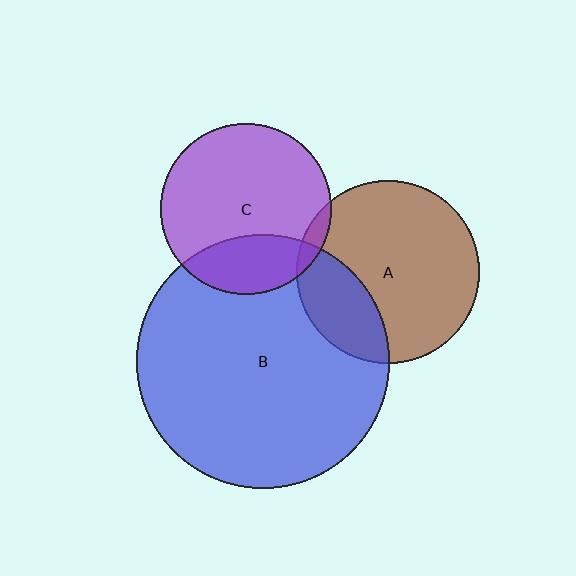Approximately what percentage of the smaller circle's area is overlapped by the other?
Approximately 5%.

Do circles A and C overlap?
Yes.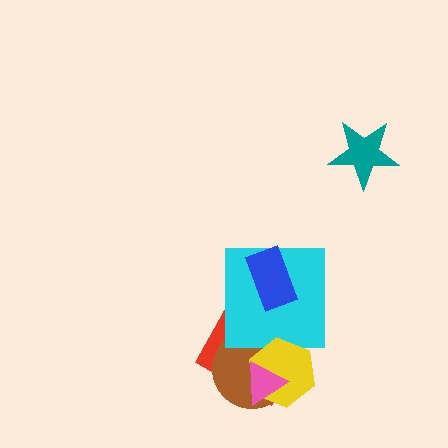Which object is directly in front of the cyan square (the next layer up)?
The yellow hexagon is directly in front of the cyan square.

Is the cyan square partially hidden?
Yes, it is partially covered by another shape.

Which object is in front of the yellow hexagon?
The pink triangle is in front of the yellow hexagon.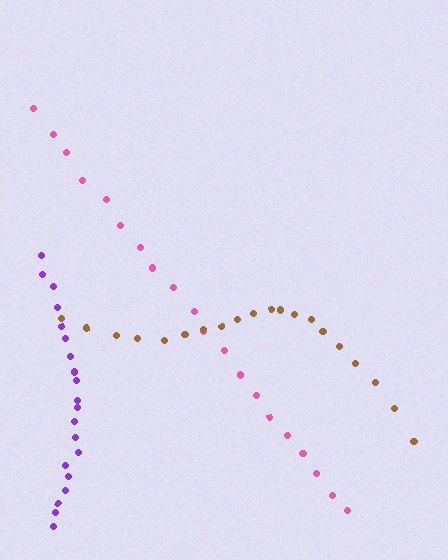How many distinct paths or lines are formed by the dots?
There are 3 distinct paths.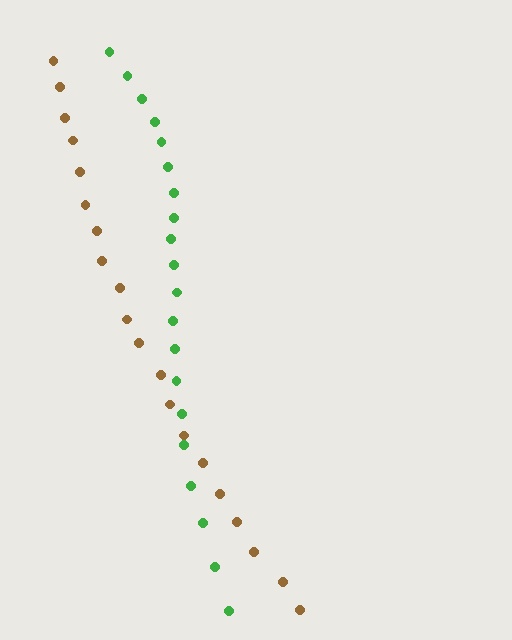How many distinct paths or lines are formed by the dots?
There are 2 distinct paths.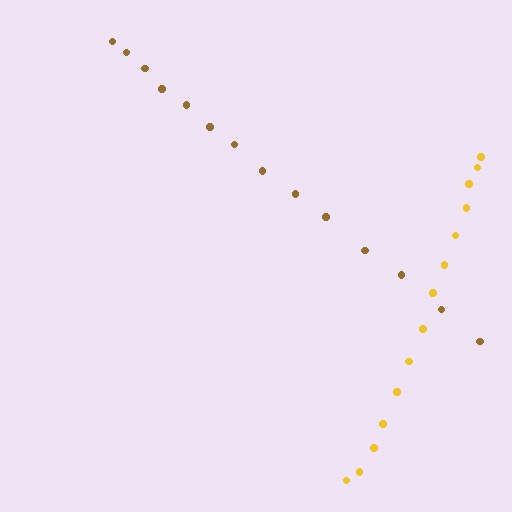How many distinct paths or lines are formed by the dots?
There are 2 distinct paths.